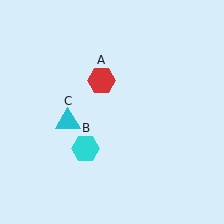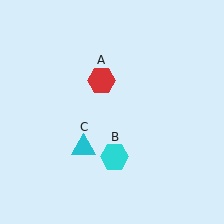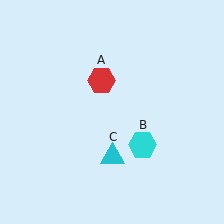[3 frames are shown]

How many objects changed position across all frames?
2 objects changed position: cyan hexagon (object B), cyan triangle (object C).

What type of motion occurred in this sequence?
The cyan hexagon (object B), cyan triangle (object C) rotated counterclockwise around the center of the scene.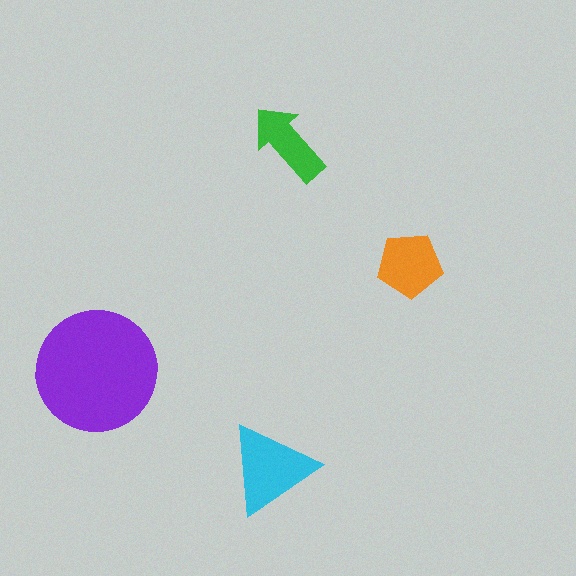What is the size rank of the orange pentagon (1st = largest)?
3rd.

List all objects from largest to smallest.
The purple circle, the cyan triangle, the orange pentagon, the green arrow.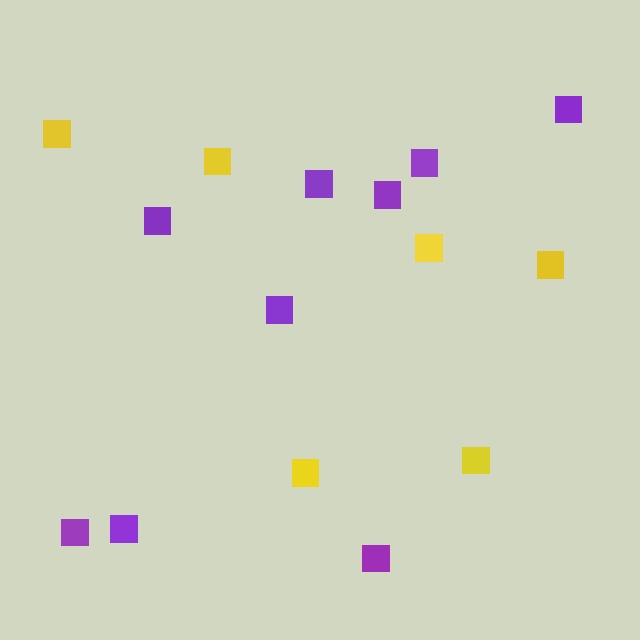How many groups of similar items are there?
There are 2 groups: one group of purple squares (9) and one group of yellow squares (6).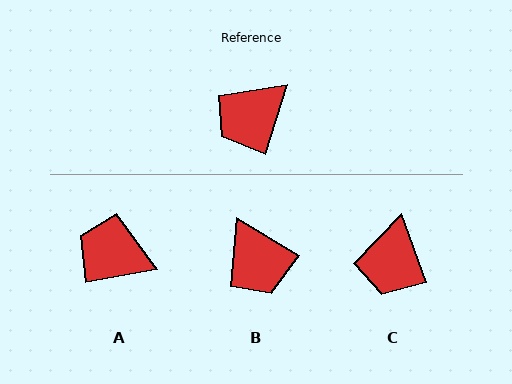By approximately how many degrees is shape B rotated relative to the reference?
Approximately 76 degrees counter-clockwise.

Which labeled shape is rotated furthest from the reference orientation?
B, about 76 degrees away.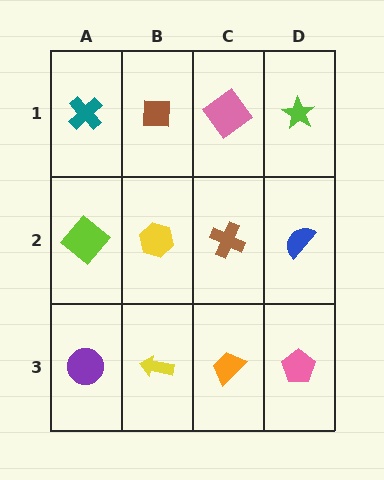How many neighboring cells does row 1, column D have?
2.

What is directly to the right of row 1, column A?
A brown square.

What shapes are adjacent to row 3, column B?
A yellow hexagon (row 2, column B), a purple circle (row 3, column A), an orange trapezoid (row 3, column C).